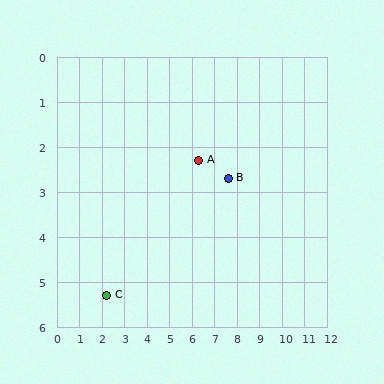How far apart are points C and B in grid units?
Points C and B are about 6.0 grid units apart.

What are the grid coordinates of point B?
Point B is at approximately (7.6, 2.7).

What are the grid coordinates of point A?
Point A is at approximately (6.3, 2.3).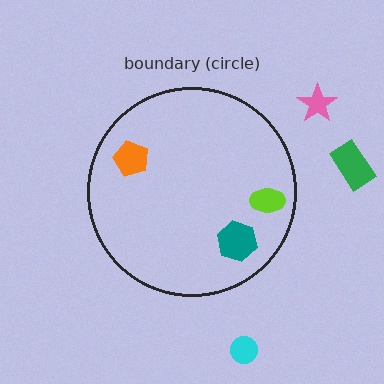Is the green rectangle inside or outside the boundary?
Outside.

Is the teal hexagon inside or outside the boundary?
Inside.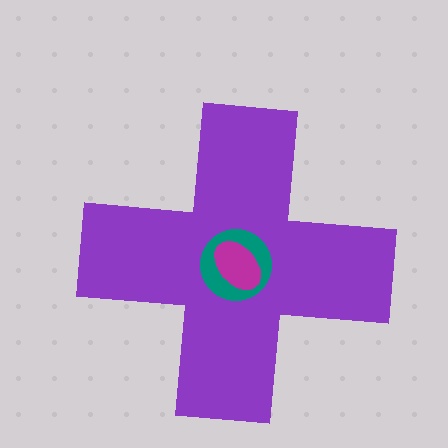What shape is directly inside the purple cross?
The teal circle.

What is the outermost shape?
The purple cross.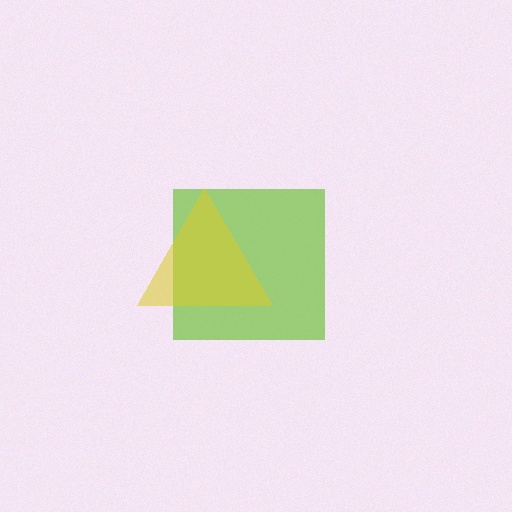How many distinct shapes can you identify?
There are 2 distinct shapes: a lime square, a yellow triangle.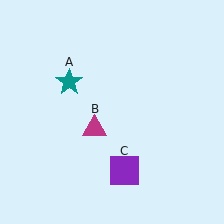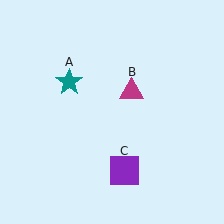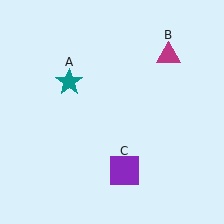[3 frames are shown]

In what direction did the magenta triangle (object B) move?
The magenta triangle (object B) moved up and to the right.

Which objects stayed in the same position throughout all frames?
Teal star (object A) and purple square (object C) remained stationary.